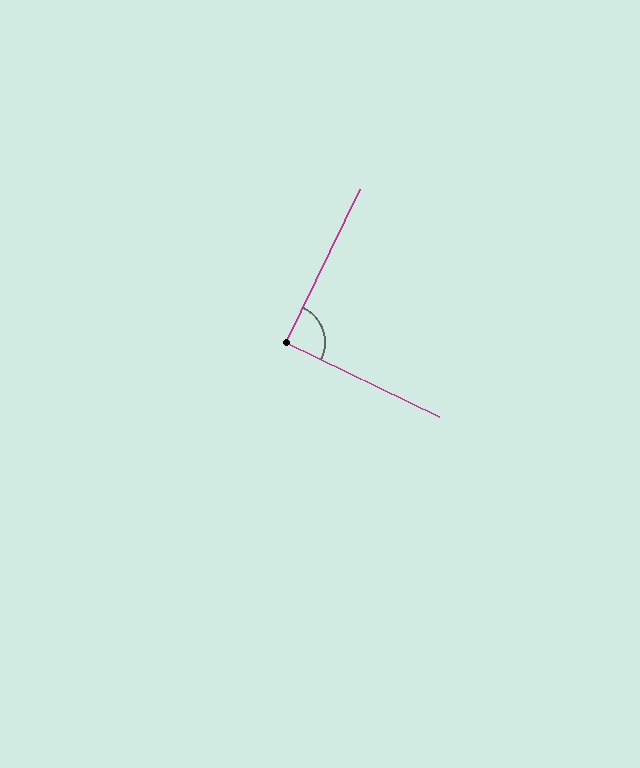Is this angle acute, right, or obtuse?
It is approximately a right angle.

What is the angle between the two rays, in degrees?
Approximately 90 degrees.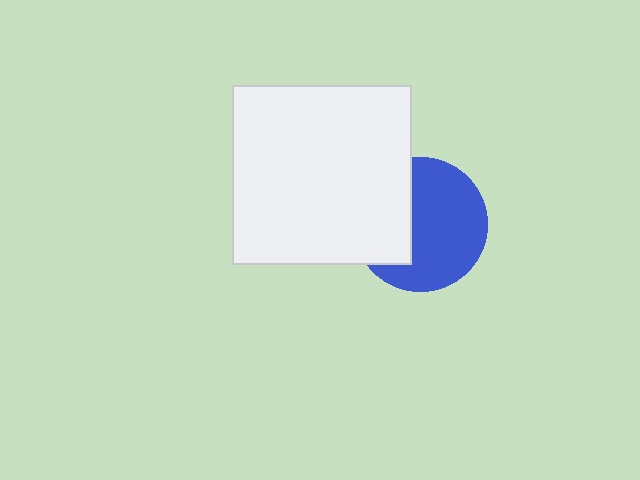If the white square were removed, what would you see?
You would see the complete blue circle.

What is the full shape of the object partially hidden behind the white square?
The partially hidden object is a blue circle.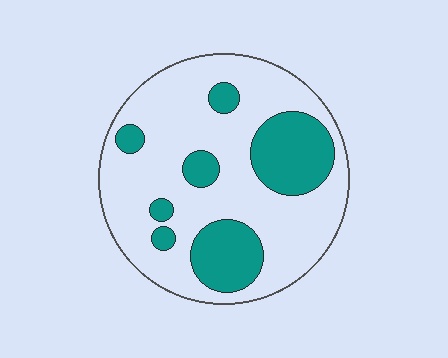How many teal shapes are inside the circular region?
7.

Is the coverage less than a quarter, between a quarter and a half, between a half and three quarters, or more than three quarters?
Between a quarter and a half.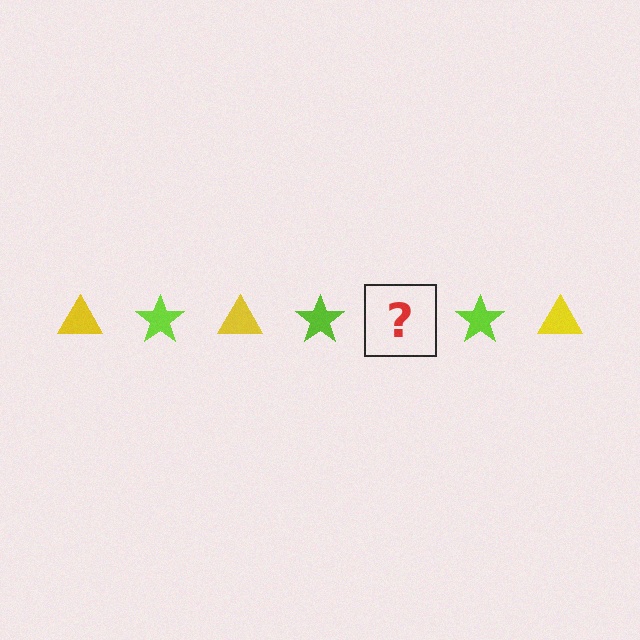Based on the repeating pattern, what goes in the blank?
The blank should be a yellow triangle.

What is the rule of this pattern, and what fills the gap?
The rule is that the pattern alternates between yellow triangle and lime star. The gap should be filled with a yellow triangle.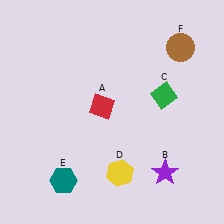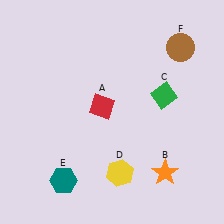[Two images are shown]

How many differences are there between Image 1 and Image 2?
There is 1 difference between the two images.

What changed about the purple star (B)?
In Image 1, B is purple. In Image 2, it changed to orange.